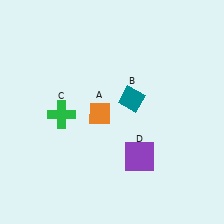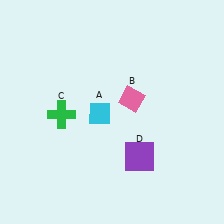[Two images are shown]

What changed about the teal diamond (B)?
In Image 1, B is teal. In Image 2, it changed to pink.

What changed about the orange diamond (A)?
In Image 1, A is orange. In Image 2, it changed to cyan.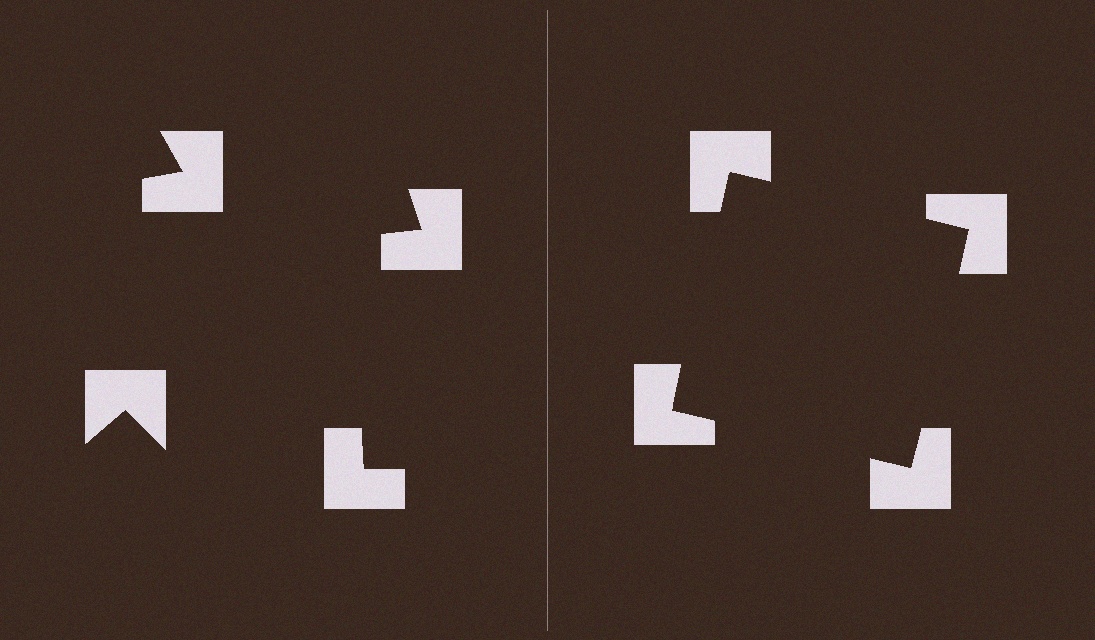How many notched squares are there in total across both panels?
8 — 4 on each side.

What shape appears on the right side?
An illusory square.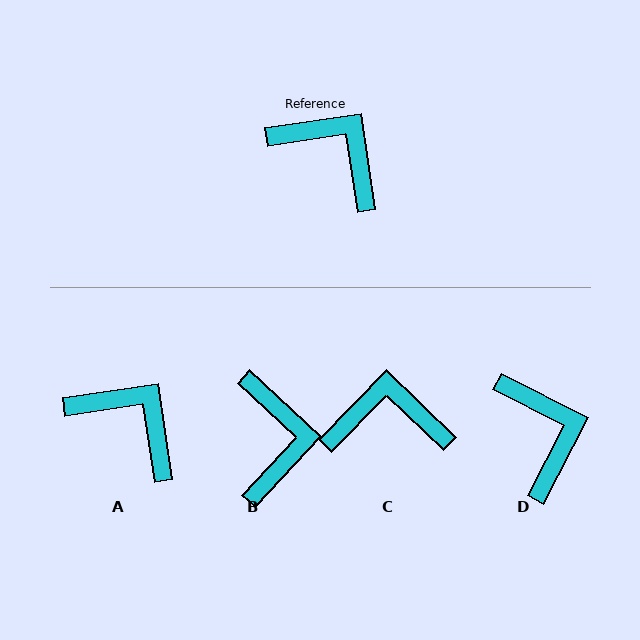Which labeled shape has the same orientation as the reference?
A.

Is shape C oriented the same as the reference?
No, it is off by about 37 degrees.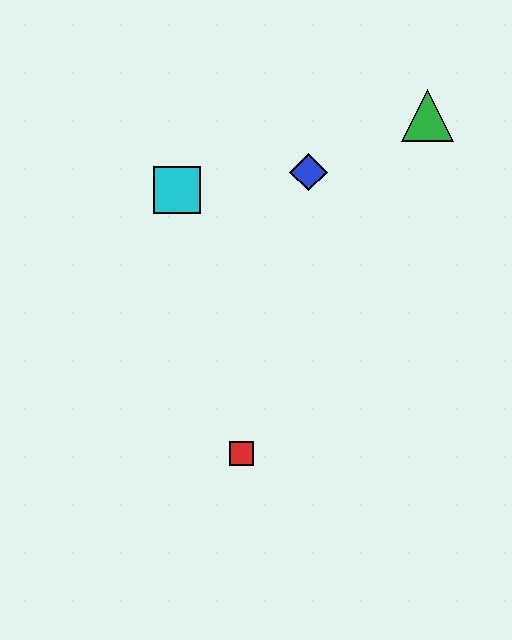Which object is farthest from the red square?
The green triangle is farthest from the red square.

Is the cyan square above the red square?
Yes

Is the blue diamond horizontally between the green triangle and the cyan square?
Yes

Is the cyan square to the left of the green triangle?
Yes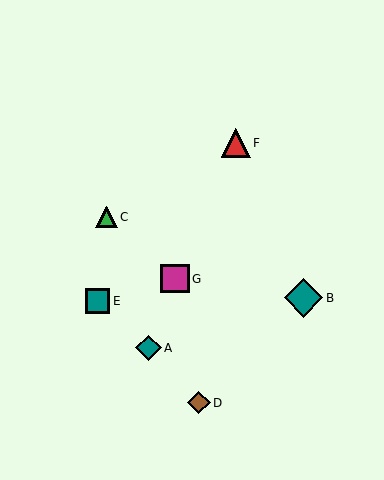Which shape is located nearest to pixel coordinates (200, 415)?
The brown diamond (labeled D) at (199, 403) is nearest to that location.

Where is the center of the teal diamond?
The center of the teal diamond is at (148, 348).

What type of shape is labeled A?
Shape A is a teal diamond.